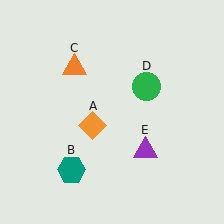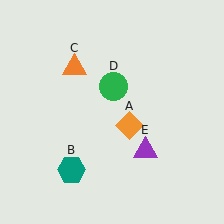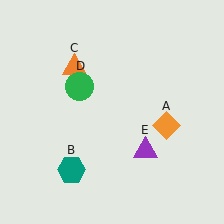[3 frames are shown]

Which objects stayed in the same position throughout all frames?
Teal hexagon (object B) and orange triangle (object C) and purple triangle (object E) remained stationary.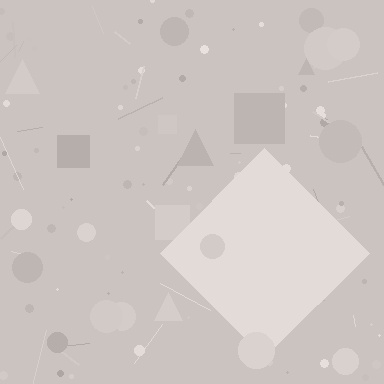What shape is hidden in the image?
A diamond is hidden in the image.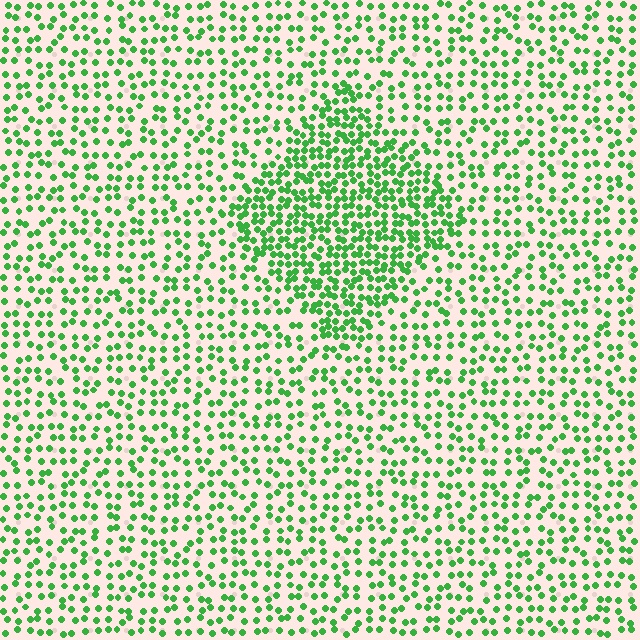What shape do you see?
I see a diamond.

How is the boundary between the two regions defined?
The boundary is defined by a change in element density (approximately 2.0x ratio). All elements are the same color, size, and shape.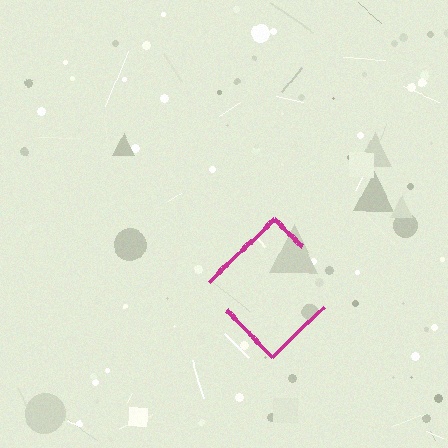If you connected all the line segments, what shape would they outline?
They would outline a diamond.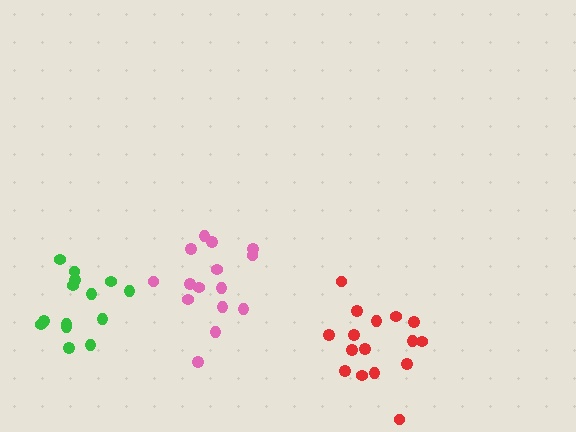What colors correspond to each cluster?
The clusters are colored: pink, red, green.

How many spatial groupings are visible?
There are 3 spatial groupings.